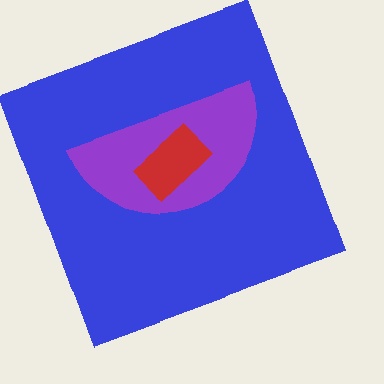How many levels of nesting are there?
3.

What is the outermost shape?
The blue square.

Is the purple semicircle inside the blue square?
Yes.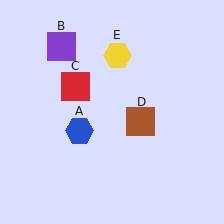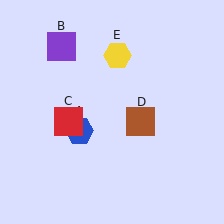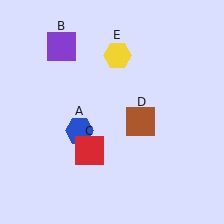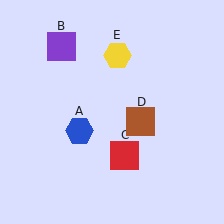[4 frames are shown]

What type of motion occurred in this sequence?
The red square (object C) rotated counterclockwise around the center of the scene.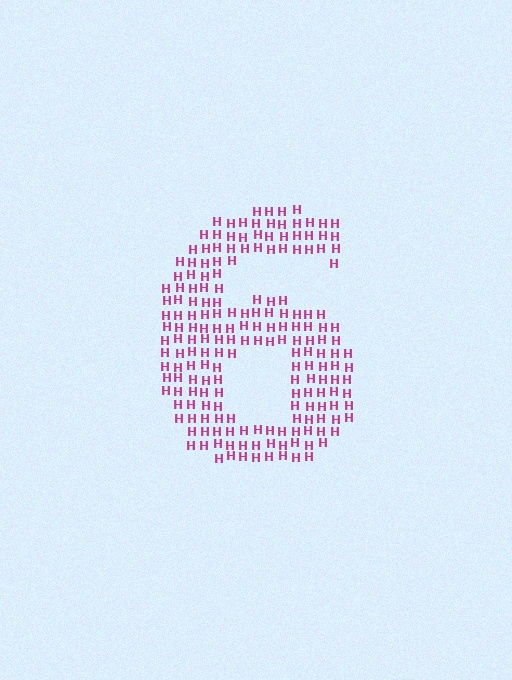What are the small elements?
The small elements are letter H's.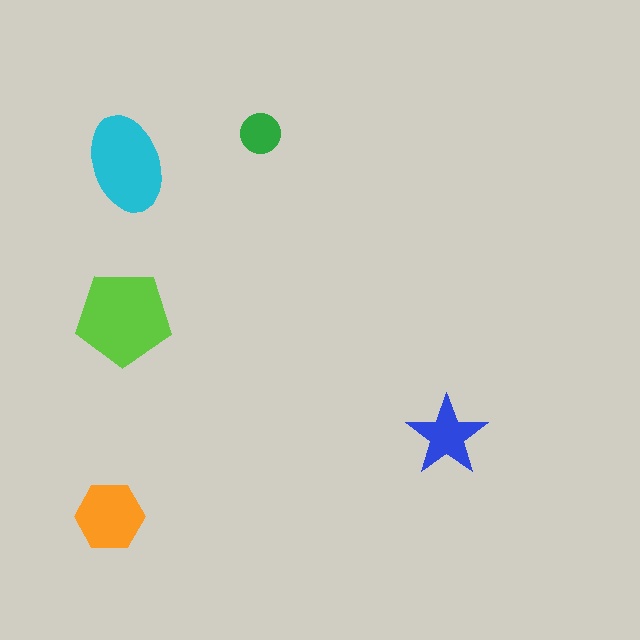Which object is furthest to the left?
The orange hexagon is leftmost.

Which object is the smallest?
The green circle.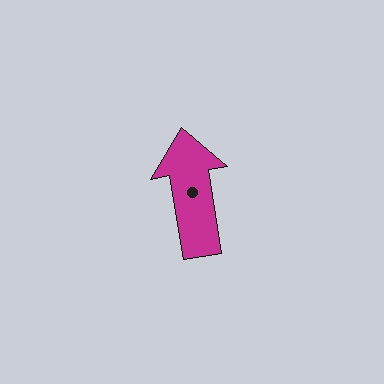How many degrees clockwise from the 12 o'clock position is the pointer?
Approximately 351 degrees.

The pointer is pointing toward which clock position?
Roughly 12 o'clock.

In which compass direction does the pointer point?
North.